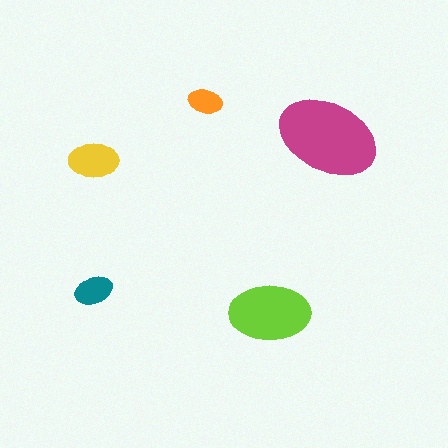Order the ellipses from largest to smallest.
the magenta one, the lime one, the yellow one, the teal one, the orange one.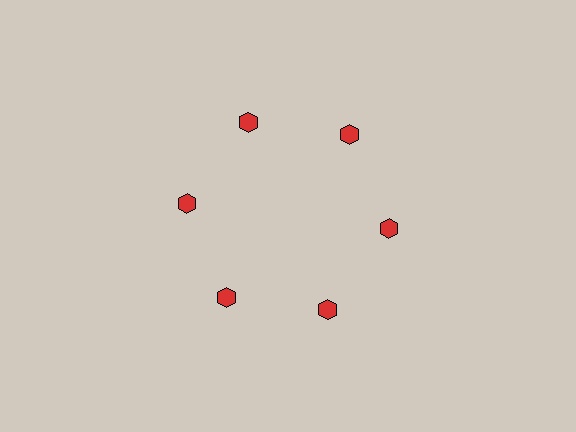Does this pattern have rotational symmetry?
Yes, this pattern has 6-fold rotational symmetry. It looks the same after rotating 60 degrees around the center.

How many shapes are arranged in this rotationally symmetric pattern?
There are 6 shapes, arranged in 6 groups of 1.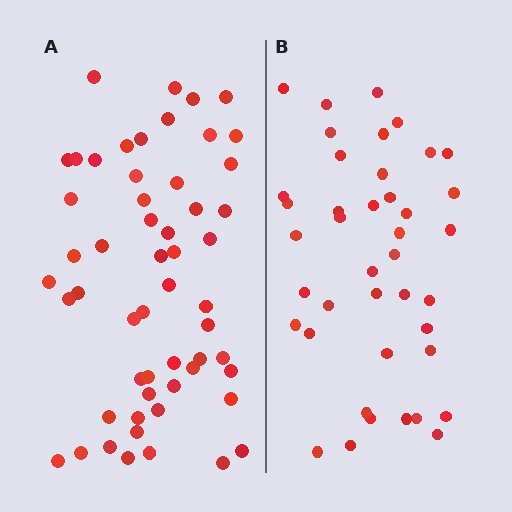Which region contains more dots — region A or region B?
Region A (the left region) has more dots.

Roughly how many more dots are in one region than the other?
Region A has approximately 15 more dots than region B.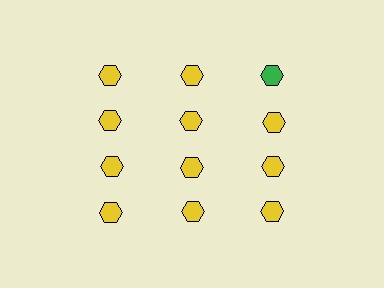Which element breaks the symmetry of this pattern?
The green hexagon in the top row, center column breaks the symmetry. All other shapes are yellow hexagons.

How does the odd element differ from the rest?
It has a different color: green instead of yellow.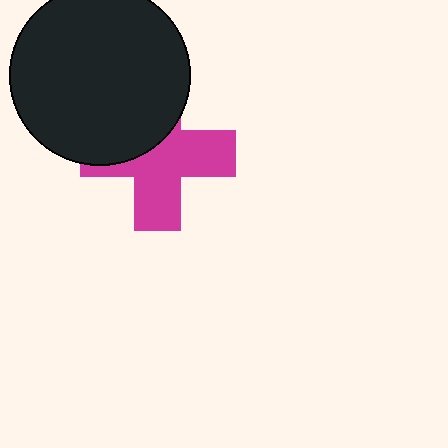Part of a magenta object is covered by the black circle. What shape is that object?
It is a cross.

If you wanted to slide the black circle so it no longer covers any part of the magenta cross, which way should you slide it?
Slide it up — that is the most direct way to separate the two shapes.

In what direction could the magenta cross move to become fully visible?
The magenta cross could move down. That would shift it out from behind the black circle entirely.